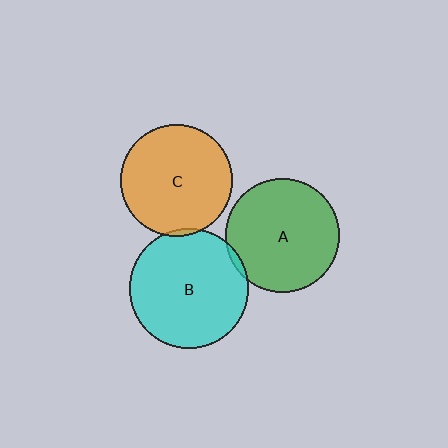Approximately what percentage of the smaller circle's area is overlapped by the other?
Approximately 5%.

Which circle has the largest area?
Circle B (cyan).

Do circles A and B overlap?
Yes.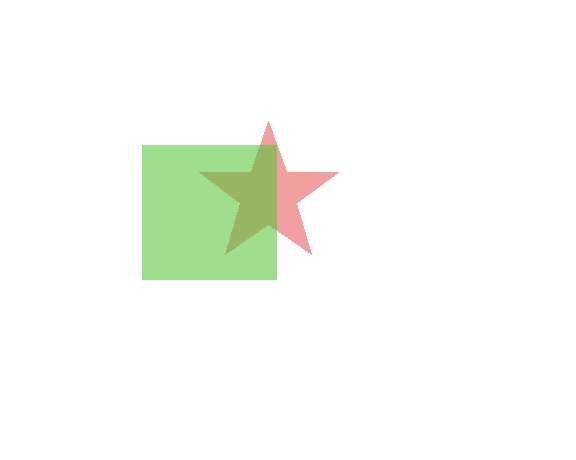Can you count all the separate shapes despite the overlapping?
Yes, there are 2 separate shapes.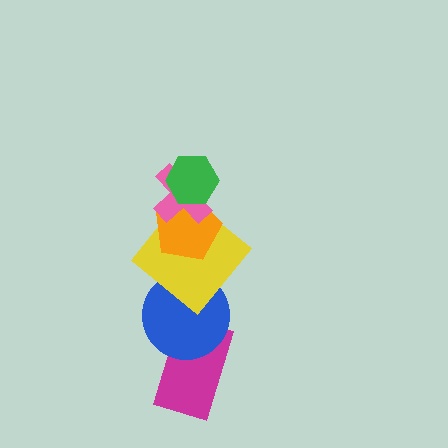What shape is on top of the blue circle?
The yellow diamond is on top of the blue circle.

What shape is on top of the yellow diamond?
The orange pentagon is on top of the yellow diamond.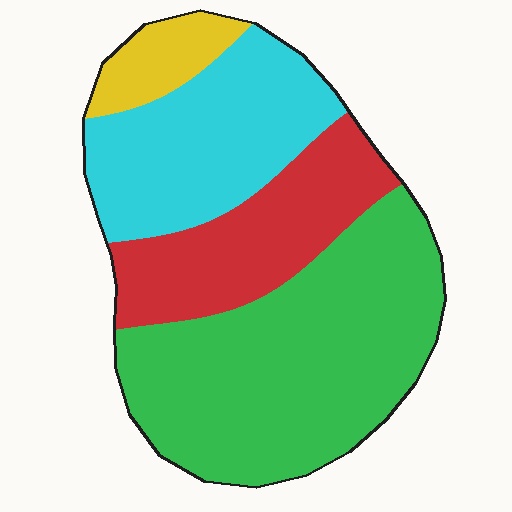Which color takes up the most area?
Green, at roughly 45%.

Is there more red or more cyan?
Cyan.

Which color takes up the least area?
Yellow, at roughly 5%.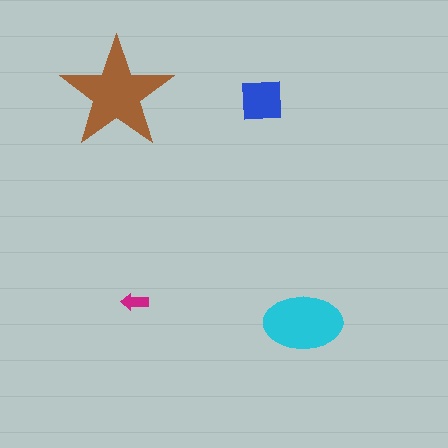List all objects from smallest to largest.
The magenta arrow, the blue square, the cyan ellipse, the brown star.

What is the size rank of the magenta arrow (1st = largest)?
4th.